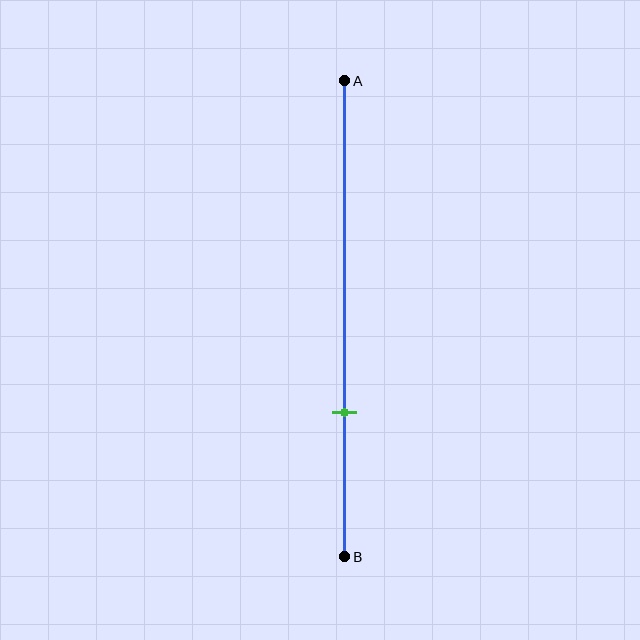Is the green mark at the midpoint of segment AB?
No, the mark is at about 70% from A, not at the 50% midpoint.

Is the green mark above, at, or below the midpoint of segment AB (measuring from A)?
The green mark is below the midpoint of segment AB.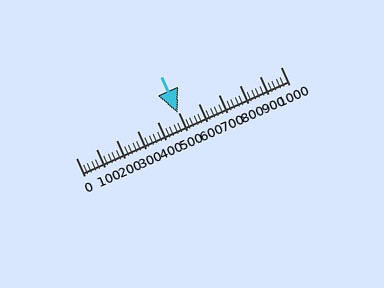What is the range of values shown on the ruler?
The ruler shows values from 0 to 1000.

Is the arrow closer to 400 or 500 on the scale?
The arrow is closer to 500.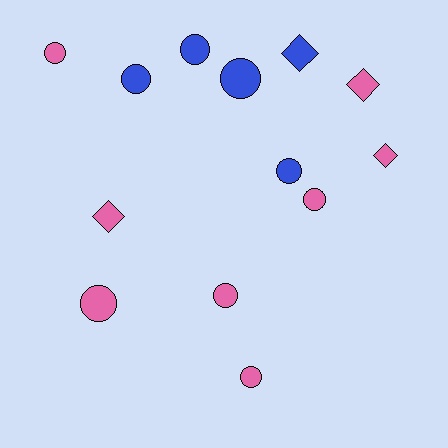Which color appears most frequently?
Pink, with 8 objects.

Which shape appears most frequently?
Circle, with 9 objects.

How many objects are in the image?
There are 13 objects.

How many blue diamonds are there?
There is 1 blue diamond.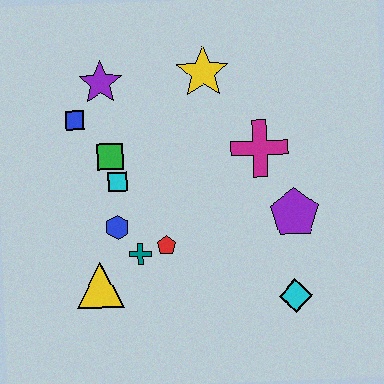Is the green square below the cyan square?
No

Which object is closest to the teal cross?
The red pentagon is closest to the teal cross.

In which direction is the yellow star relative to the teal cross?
The yellow star is above the teal cross.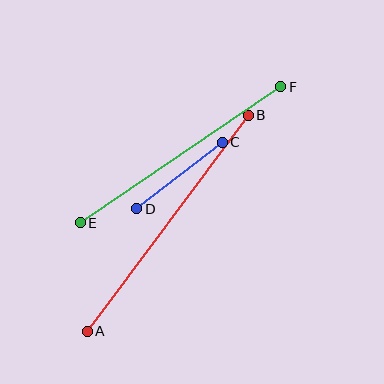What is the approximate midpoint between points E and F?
The midpoint is at approximately (180, 155) pixels.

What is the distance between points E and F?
The distance is approximately 242 pixels.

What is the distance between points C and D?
The distance is approximately 108 pixels.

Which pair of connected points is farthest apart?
Points A and B are farthest apart.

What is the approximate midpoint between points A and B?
The midpoint is at approximately (168, 223) pixels.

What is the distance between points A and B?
The distance is approximately 270 pixels.